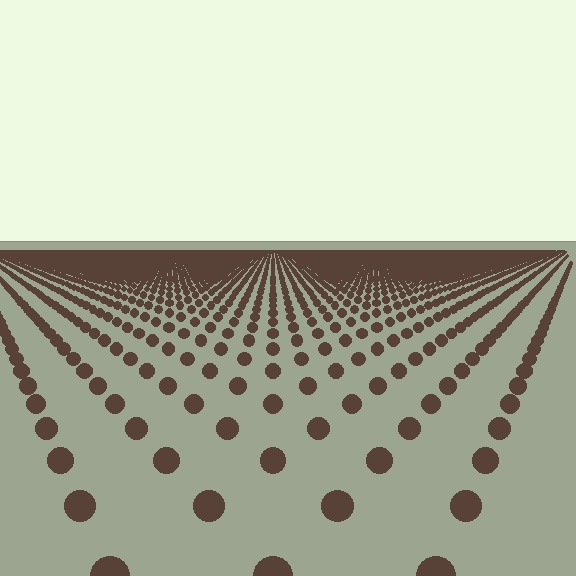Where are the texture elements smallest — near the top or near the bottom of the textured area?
Near the top.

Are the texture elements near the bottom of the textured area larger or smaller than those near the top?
Larger. Near the bottom, elements are closer to the viewer and appear at a bigger on-screen size.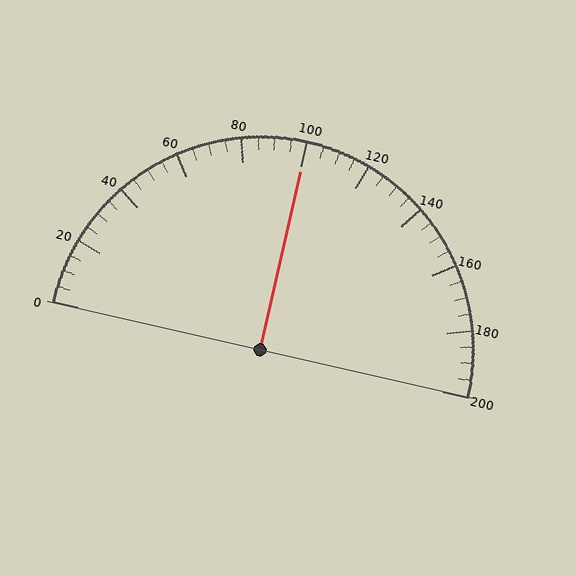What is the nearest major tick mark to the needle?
The nearest major tick mark is 100.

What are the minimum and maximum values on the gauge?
The gauge ranges from 0 to 200.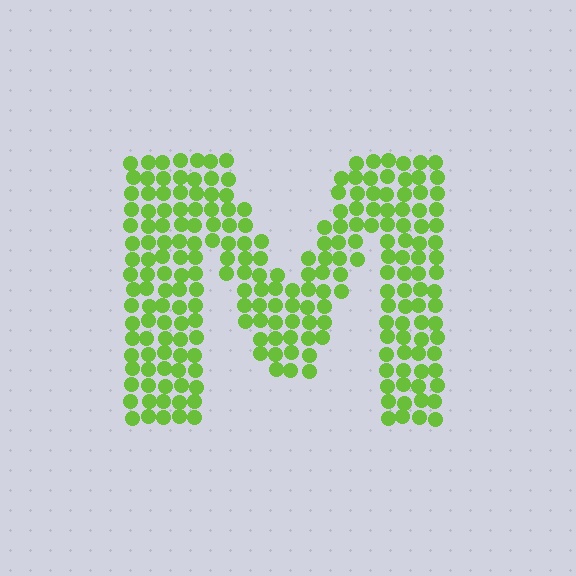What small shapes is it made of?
It is made of small circles.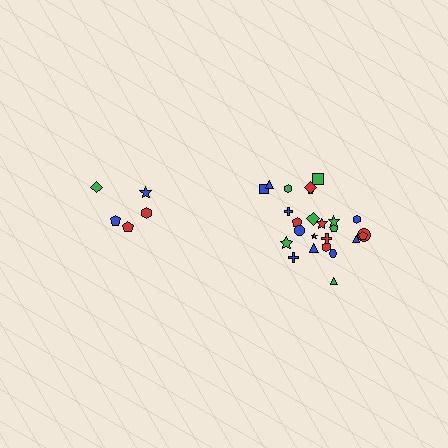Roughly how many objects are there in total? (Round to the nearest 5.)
Roughly 30 objects in total.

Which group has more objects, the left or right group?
The right group.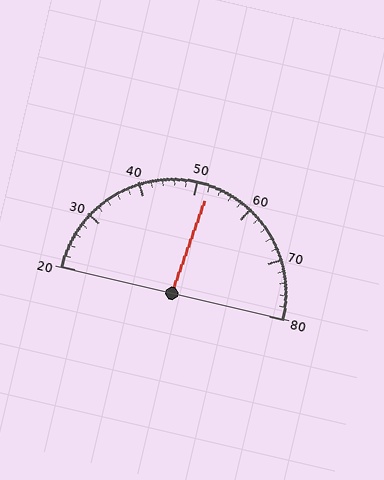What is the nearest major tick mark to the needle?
The nearest major tick mark is 50.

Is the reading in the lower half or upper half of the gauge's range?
The reading is in the upper half of the range (20 to 80).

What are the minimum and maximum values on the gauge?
The gauge ranges from 20 to 80.